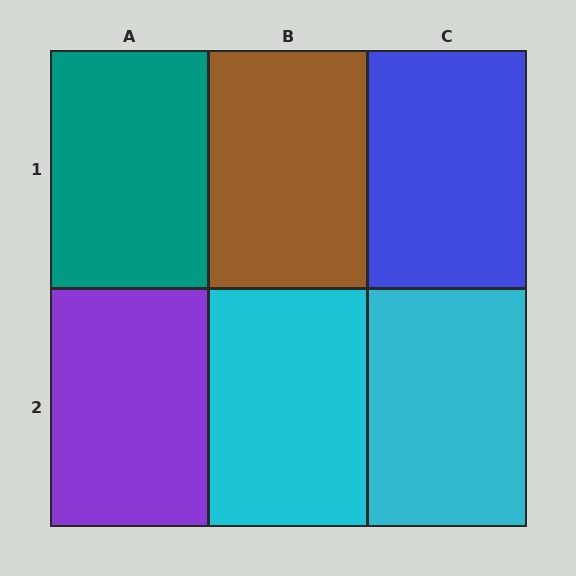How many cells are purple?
1 cell is purple.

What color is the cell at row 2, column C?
Cyan.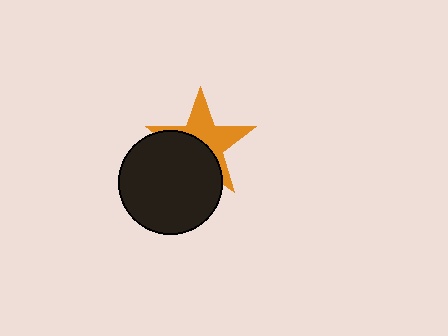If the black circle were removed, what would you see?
You would see the complete orange star.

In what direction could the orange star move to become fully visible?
The orange star could move toward the upper-right. That would shift it out from behind the black circle entirely.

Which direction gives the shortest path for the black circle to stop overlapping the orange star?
Moving toward the lower-left gives the shortest separation.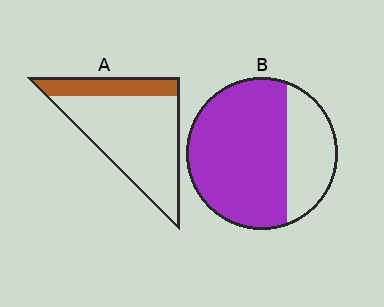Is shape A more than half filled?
No.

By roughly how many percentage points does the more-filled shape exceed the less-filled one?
By roughly 45 percentage points (B over A).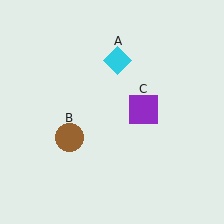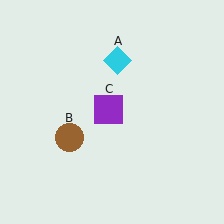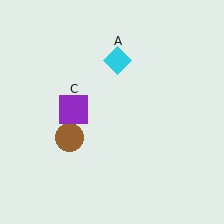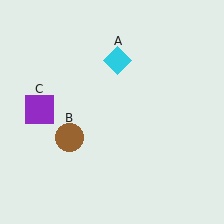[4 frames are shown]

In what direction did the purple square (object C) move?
The purple square (object C) moved left.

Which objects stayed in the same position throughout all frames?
Cyan diamond (object A) and brown circle (object B) remained stationary.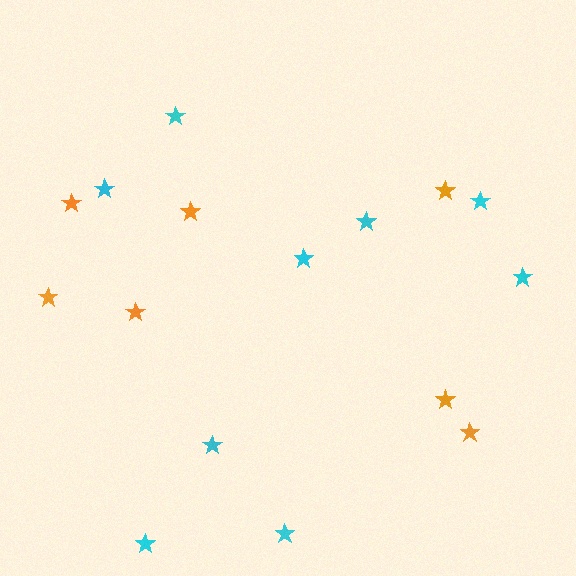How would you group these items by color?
There are 2 groups: one group of cyan stars (9) and one group of orange stars (7).